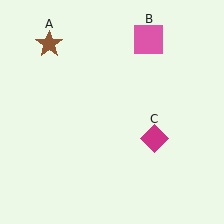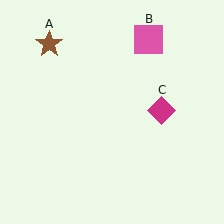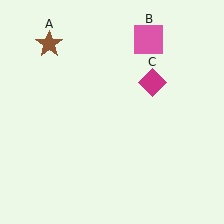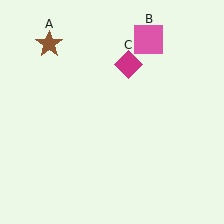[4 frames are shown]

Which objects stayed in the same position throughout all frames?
Brown star (object A) and pink square (object B) remained stationary.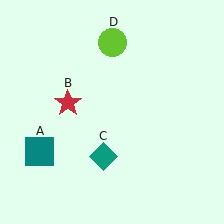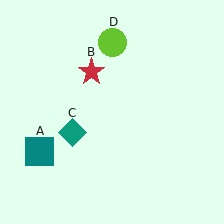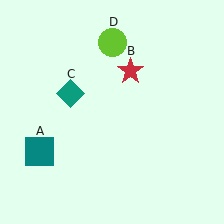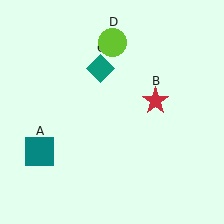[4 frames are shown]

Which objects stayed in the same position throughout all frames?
Teal square (object A) and lime circle (object D) remained stationary.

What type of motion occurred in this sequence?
The red star (object B), teal diamond (object C) rotated clockwise around the center of the scene.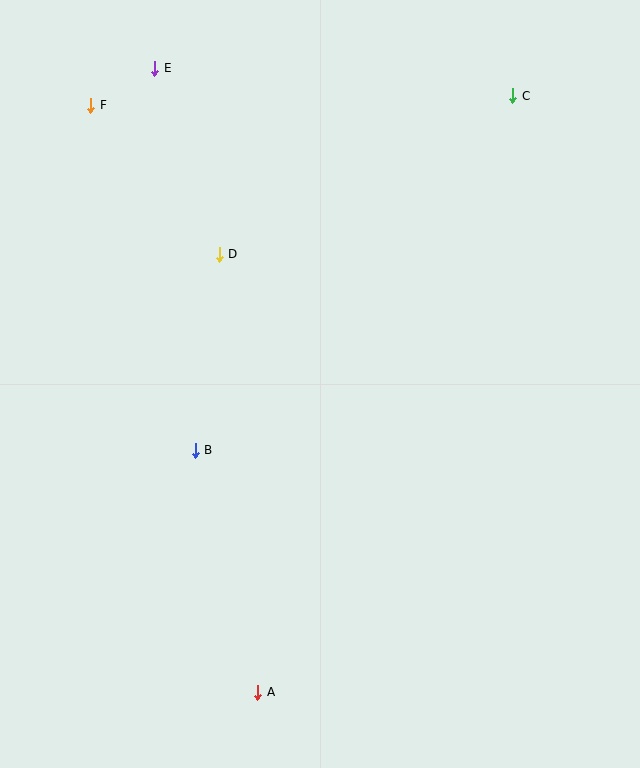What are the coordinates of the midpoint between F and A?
The midpoint between F and A is at (174, 399).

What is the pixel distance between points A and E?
The distance between A and E is 632 pixels.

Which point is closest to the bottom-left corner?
Point A is closest to the bottom-left corner.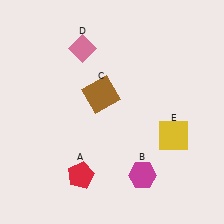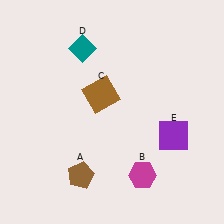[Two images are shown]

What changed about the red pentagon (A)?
In Image 1, A is red. In Image 2, it changed to brown.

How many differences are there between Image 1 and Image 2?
There are 3 differences between the two images.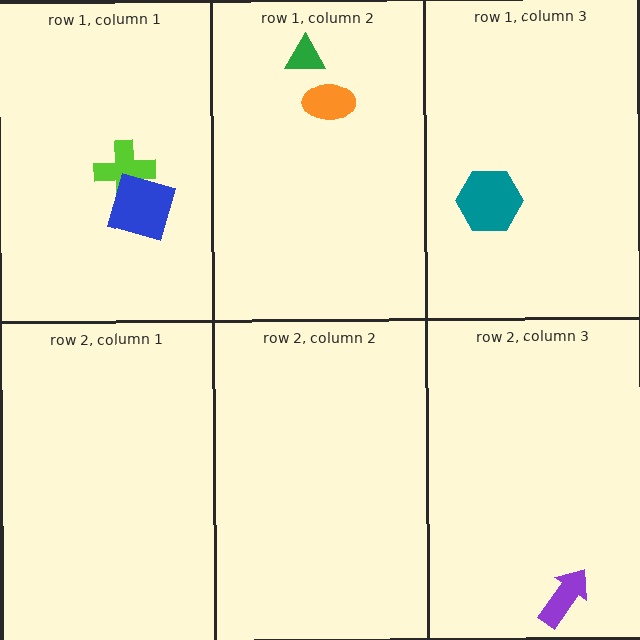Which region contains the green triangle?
The row 1, column 2 region.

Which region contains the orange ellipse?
The row 1, column 2 region.